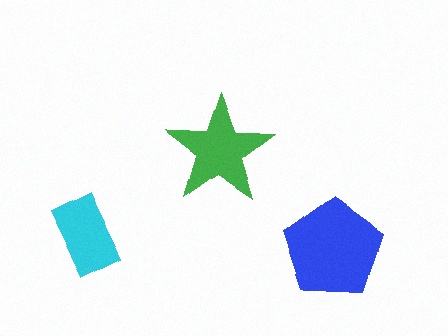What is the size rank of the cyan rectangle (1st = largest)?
3rd.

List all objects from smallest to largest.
The cyan rectangle, the green star, the blue pentagon.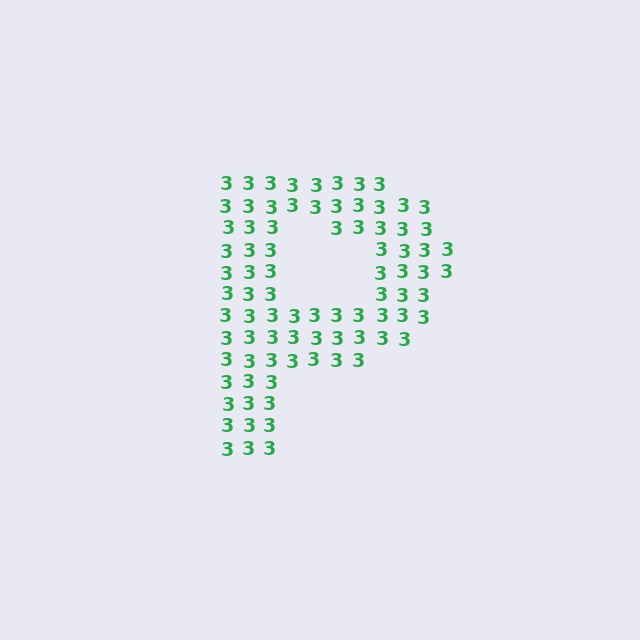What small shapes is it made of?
It is made of small digit 3's.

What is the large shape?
The large shape is the letter P.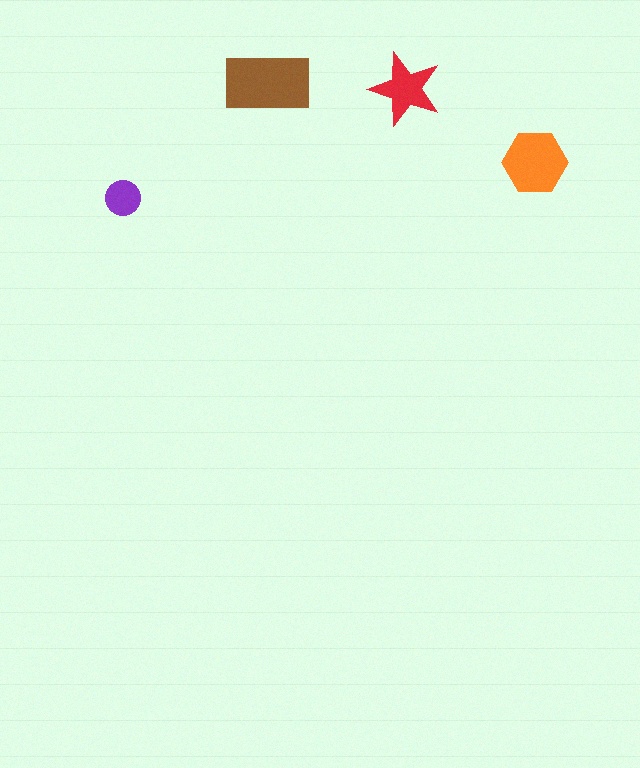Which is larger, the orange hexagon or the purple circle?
The orange hexagon.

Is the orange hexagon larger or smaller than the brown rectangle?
Smaller.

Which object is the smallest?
The purple circle.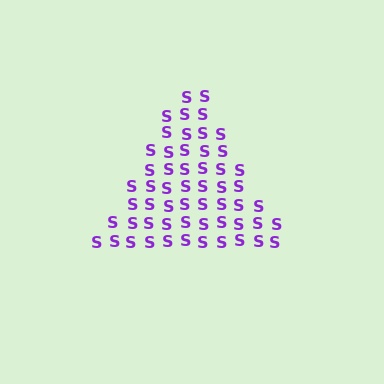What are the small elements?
The small elements are letter S's.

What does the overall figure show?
The overall figure shows a triangle.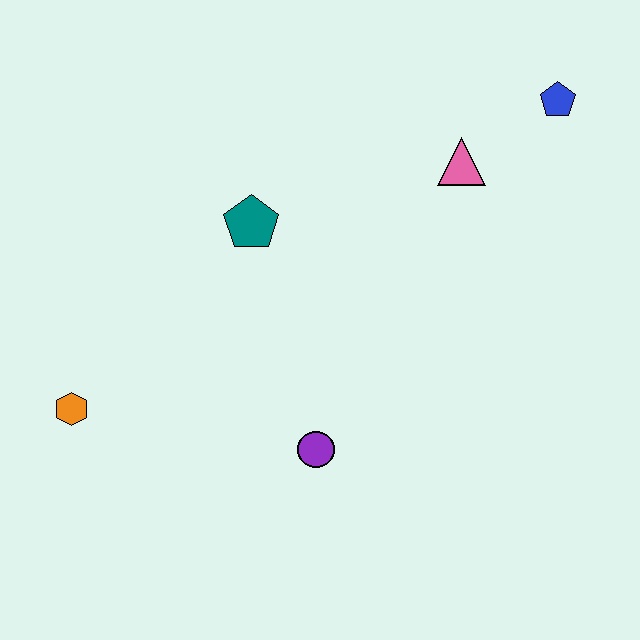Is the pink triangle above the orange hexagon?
Yes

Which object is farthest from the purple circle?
The blue pentagon is farthest from the purple circle.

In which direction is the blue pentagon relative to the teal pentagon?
The blue pentagon is to the right of the teal pentagon.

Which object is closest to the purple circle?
The teal pentagon is closest to the purple circle.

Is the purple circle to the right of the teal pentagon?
Yes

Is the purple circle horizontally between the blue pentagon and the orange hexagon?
Yes